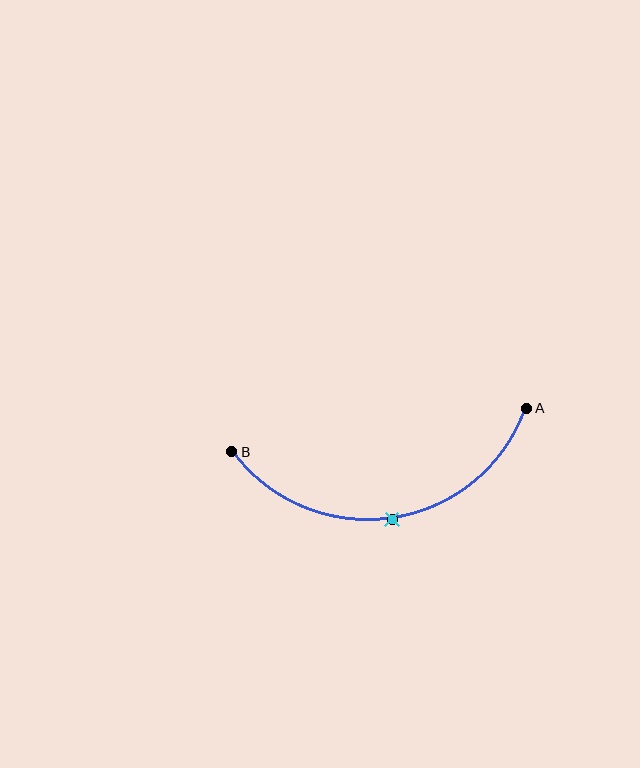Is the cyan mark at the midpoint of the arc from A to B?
Yes. The cyan mark lies on the arc at equal arc-length from both A and B — it is the arc midpoint.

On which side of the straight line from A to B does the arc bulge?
The arc bulges below the straight line connecting A and B.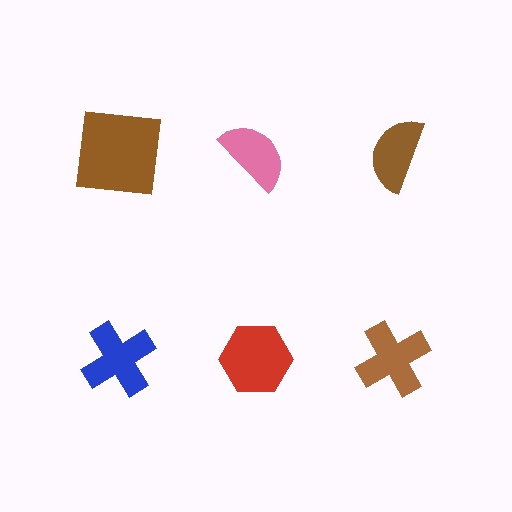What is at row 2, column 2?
A red hexagon.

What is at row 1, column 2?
A pink semicircle.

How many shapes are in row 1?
3 shapes.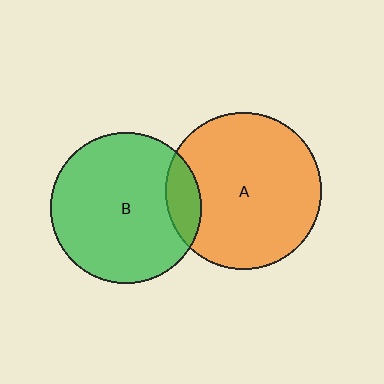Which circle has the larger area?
Circle A (orange).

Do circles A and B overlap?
Yes.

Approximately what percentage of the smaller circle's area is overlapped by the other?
Approximately 15%.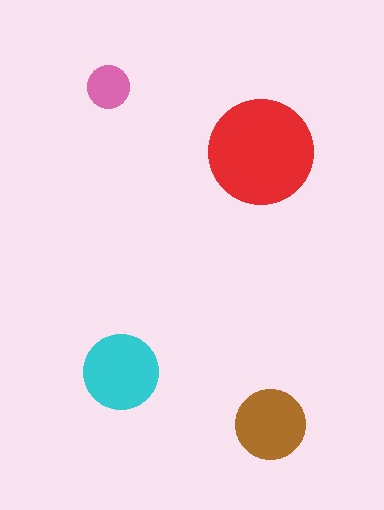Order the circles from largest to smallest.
the red one, the cyan one, the brown one, the pink one.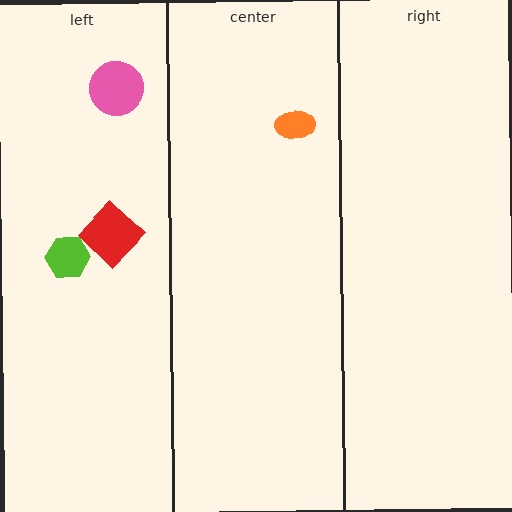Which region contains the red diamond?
The left region.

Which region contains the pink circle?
The left region.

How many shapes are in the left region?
3.